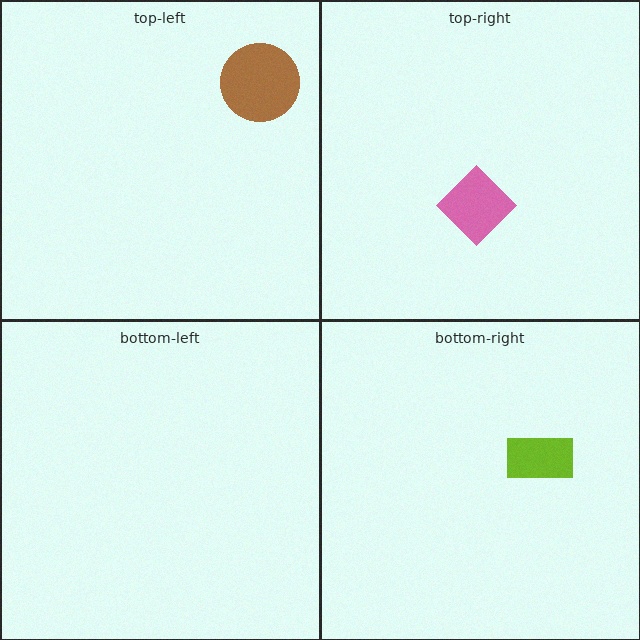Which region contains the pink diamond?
The top-right region.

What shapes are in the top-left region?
The brown circle.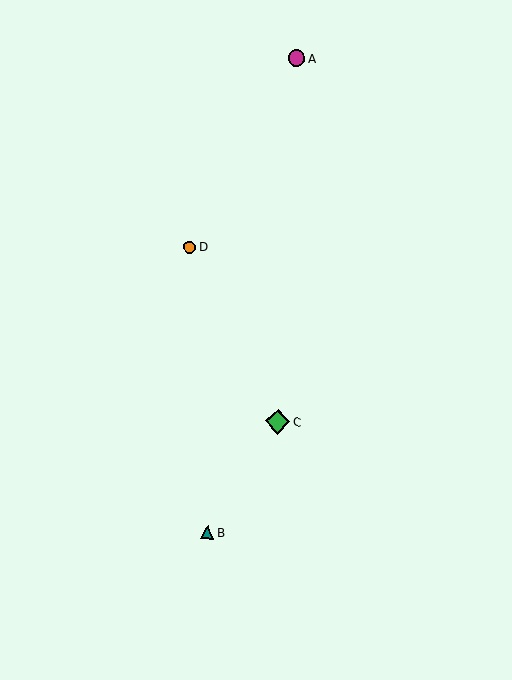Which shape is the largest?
The green diamond (labeled C) is the largest.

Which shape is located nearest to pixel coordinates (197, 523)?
The teal triangle (labeled B) at (207, 532) is nearest to that location.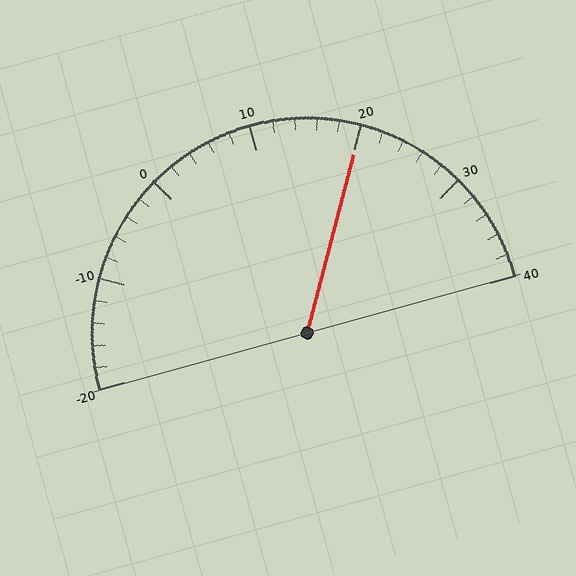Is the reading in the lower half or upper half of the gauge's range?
The reading is in the upper half of the range (-20 to 40).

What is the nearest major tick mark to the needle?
The nearest major tick mark is 20.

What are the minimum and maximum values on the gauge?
The gauge ranges from -20 to 40.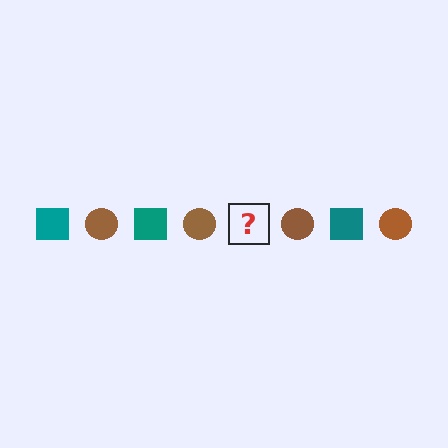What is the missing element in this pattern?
The missing element is a teal square.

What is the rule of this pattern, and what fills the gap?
The rule is that the pattern alternates between teal square and brown circle. The gap should be filled with a teal square.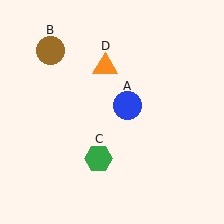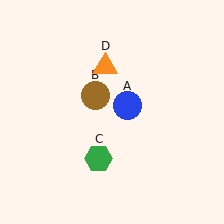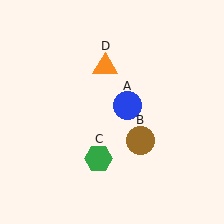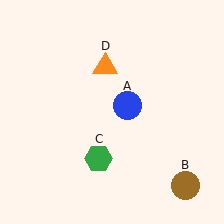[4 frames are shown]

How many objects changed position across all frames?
1 object changed position: brown circle (object B).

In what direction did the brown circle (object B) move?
The brown circle (object B) moved down and to the right.